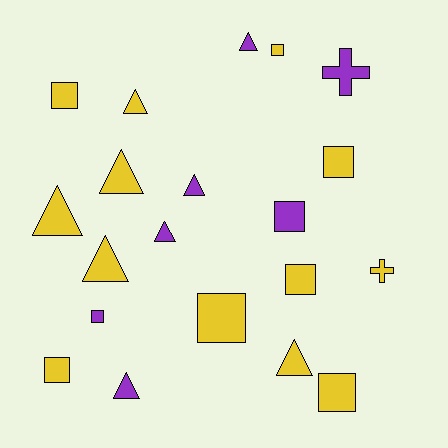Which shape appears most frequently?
Triangle, with 9 objects.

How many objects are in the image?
There are 20 objects.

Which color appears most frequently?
Yellow, with 13 objects.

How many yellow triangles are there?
There are 5 yellow triangles.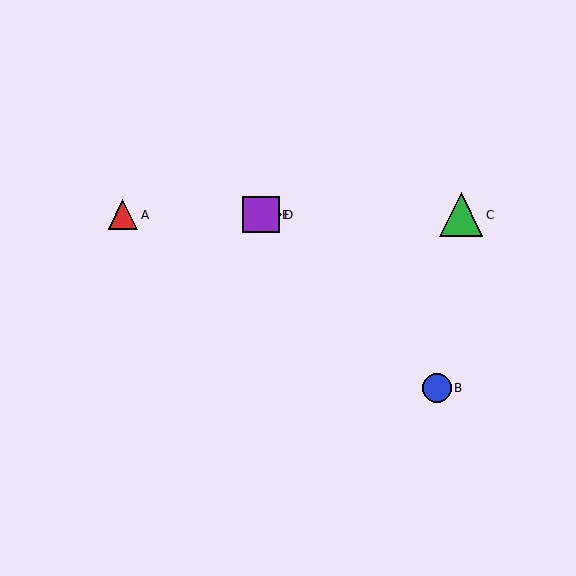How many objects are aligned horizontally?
4 objects (A, C, D, E) are aligned horizontally.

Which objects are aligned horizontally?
Objects A, C, D, E are aligned horizontally.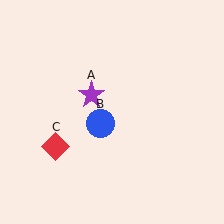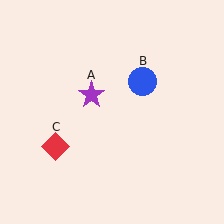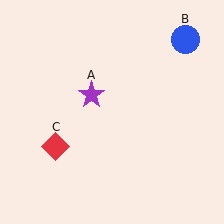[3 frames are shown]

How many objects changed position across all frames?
1 object changed position: blue circle (object B).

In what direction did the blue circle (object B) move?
The blue circle (object B) moved up and to the right.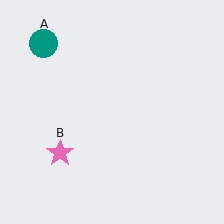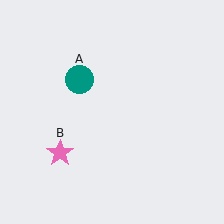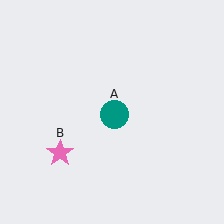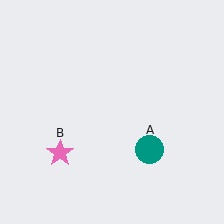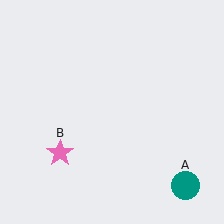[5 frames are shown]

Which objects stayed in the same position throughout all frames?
Pink star (object B) remained stationary.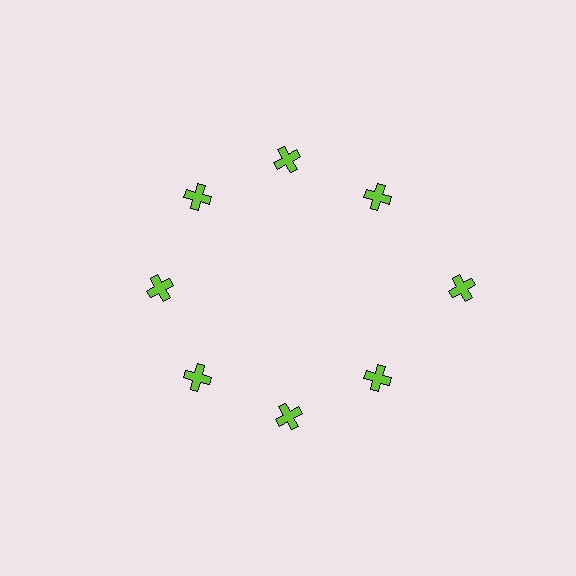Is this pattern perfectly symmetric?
No. The 8 lime crosses are arranged in a ring, but one element near the 3 o'clock position is pushed outward from the center, breaking the 8-fold rotational symmetry.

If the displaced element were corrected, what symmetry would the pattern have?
It would have 8-fold rotational symmetry — the pattern would map onto itself every 45 degrees.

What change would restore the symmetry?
The symmetry would be restored by moving it inward, back onto the ring so that all 8 crosses sit at equal angles and equal distance from the center.